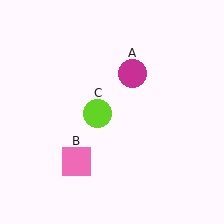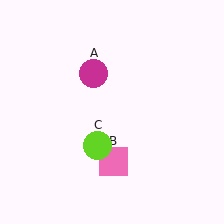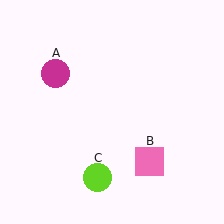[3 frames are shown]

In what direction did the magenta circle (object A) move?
The magenta circle (object A) moved left.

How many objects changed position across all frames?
3 objects changed position: magenta circle (object A), pink square (object B), lime circle (object C).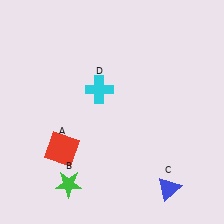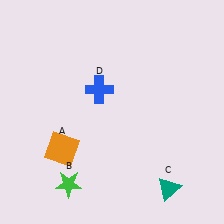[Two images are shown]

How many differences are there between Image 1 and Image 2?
There are 3 differences between the two images.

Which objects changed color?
A changed from red to orange. C changed from blue to teal. D changed from cyan to blue.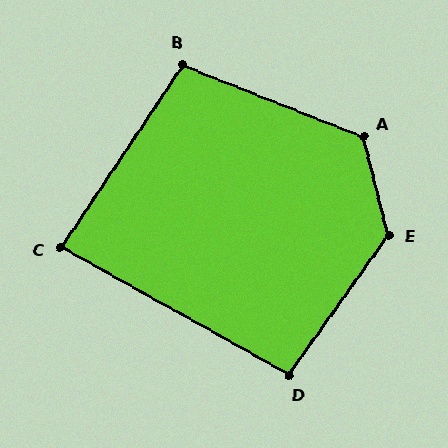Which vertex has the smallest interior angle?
C, at approximately 86 degrees.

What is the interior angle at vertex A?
Approximately 126 degrees (obtuse).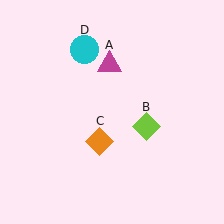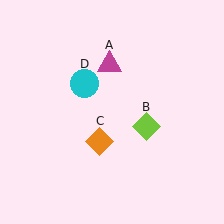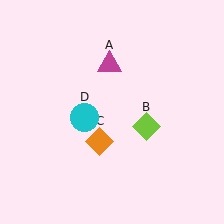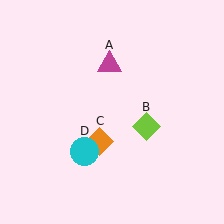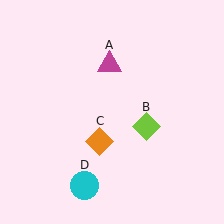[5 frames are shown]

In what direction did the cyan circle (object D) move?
The cyan circle (object D) moved down.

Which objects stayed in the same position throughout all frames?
Magenta triangle (object A) and lime diamond (object B) and orange diamond (object C) remained stationary.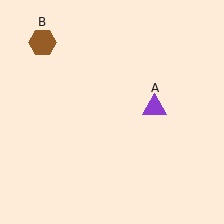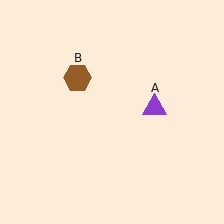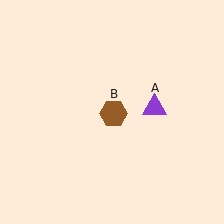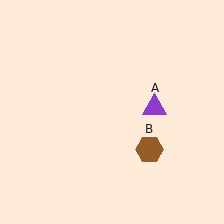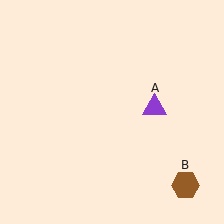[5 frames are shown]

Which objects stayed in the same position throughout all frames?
Purple triangle (object A) remained stationary.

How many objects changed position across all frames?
1 object changed position: brown hexagon (object B).